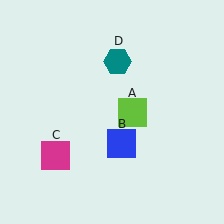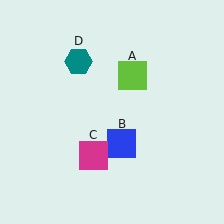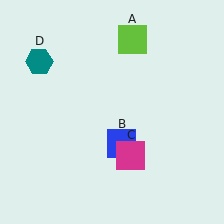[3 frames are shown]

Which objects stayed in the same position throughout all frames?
Blue square (object B) remained stationary.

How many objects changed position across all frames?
3 objects changed position: lime square (object A), magenta square (object C), teal hexagon (object D).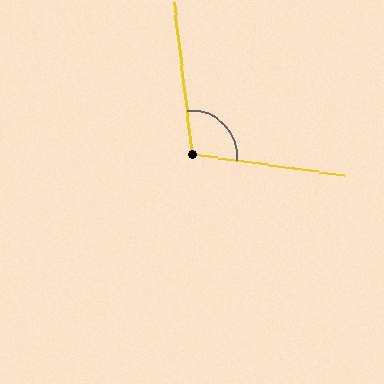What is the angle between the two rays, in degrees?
Approximately 105 degrees.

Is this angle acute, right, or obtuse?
It is obtuse.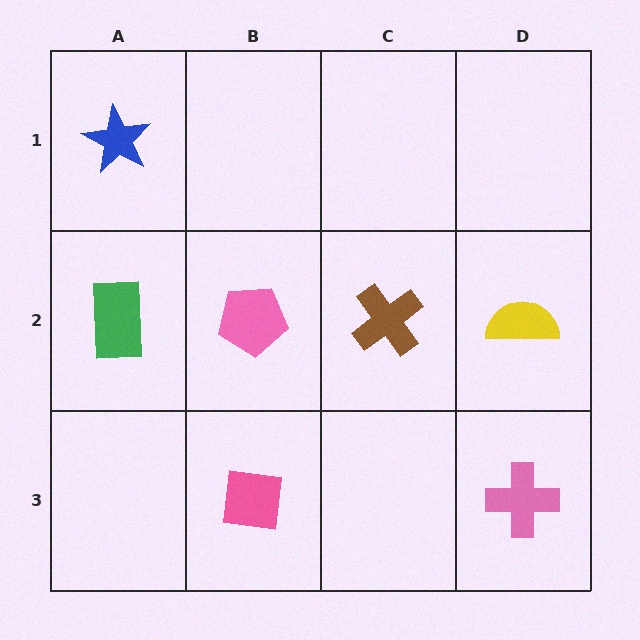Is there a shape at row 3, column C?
No, that cell is empty.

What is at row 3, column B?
A pink square.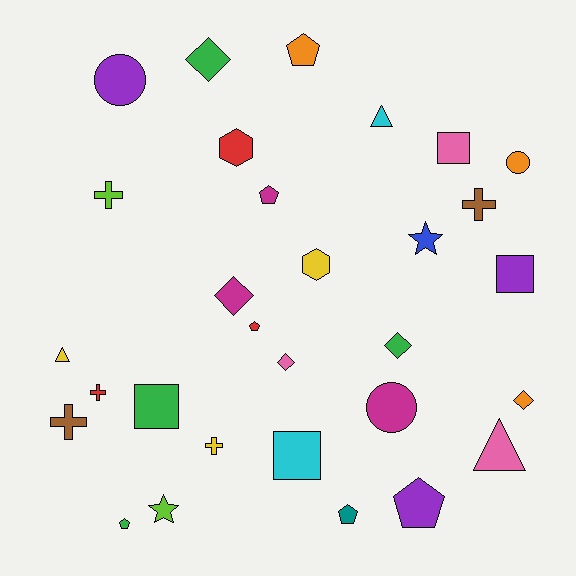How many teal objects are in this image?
There is 1 teal object.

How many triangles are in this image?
There are 3 triangles.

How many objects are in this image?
There are 30 objects.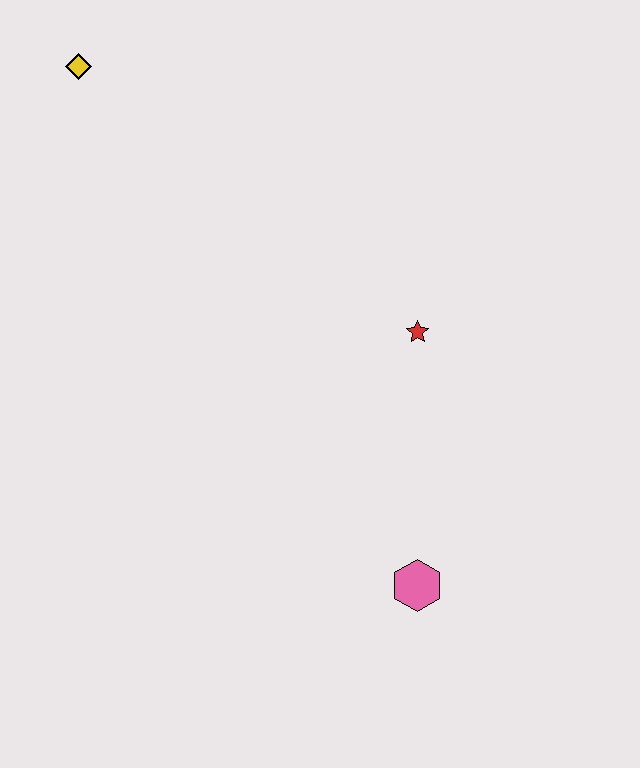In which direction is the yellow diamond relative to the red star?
The yellow diamond is to the left of the red star.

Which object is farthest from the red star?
The yellow diamond is farthest from the red star.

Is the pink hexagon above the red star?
No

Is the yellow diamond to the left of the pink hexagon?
Yes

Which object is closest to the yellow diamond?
The red star is closest to the yellow diamond.